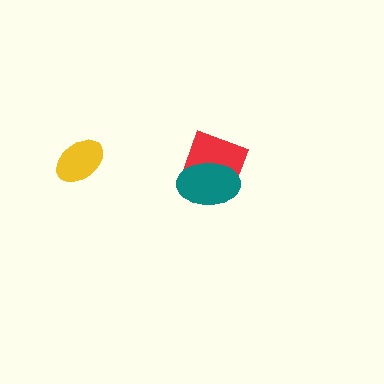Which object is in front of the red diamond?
The teal ellipse is in front of the red diamond.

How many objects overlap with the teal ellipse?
1 object overlaps with the teal ellipse.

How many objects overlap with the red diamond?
1 object overlaps with the red diamond.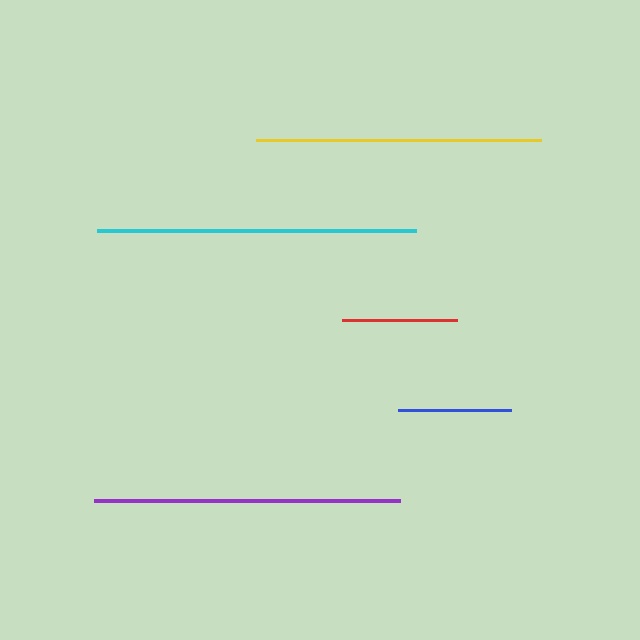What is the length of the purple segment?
The purple segment is approximately 306 pixels long.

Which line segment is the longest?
The cyan line is the longest at approximately 319 pixels.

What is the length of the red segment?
The red segment is approximately 116 pixels long.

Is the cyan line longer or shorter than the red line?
The cyan line is longer than the red line.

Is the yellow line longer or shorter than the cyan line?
The cyan line is longer than the yellow line.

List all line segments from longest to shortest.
From longest to shortest: cyan, purple, yellow, red, blue.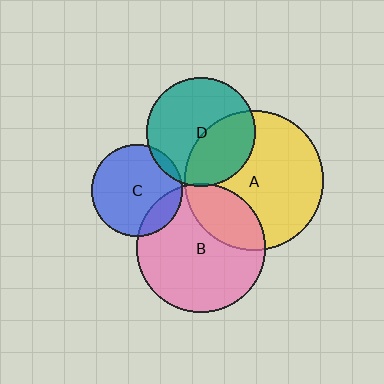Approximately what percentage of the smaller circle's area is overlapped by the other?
Approximately 5%.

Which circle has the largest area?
Circle A (yellow).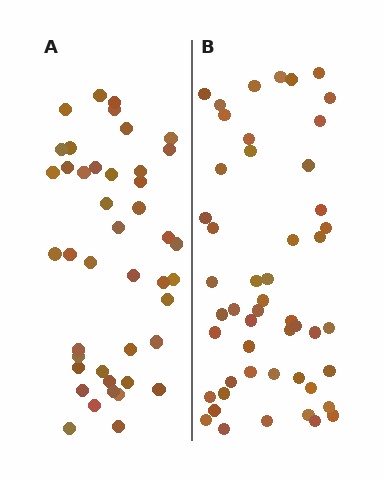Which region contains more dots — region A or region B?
Region B (the right region) has more dots.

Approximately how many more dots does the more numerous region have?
Region B has roughly 8 or so more dots than region A.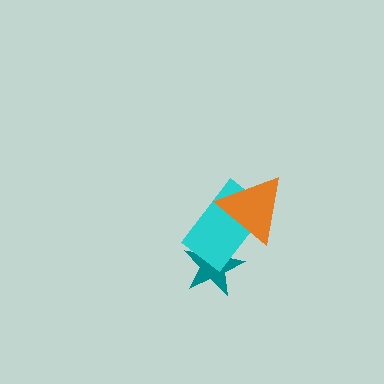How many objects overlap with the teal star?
1 object overlaps with the teal star.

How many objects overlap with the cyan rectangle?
2 objects overlap with the cyan rectangle.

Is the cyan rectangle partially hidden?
Yes, it is partially covered by another shape.